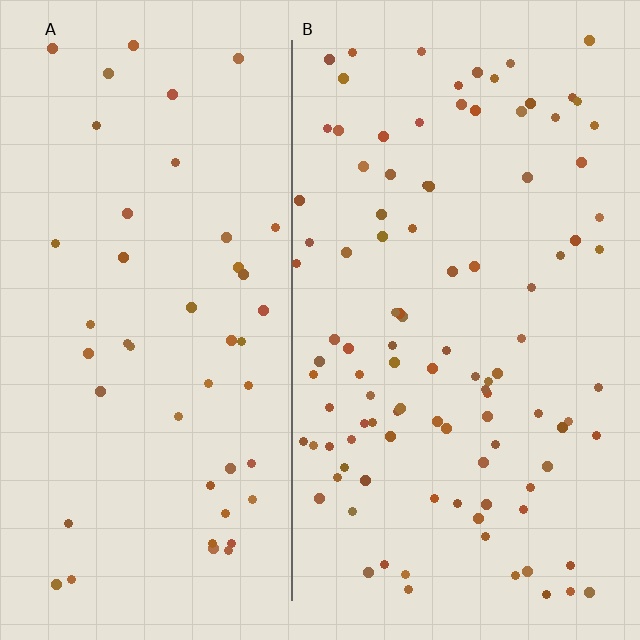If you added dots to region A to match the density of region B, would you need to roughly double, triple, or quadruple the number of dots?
Approximately double.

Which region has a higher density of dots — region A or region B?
B (the right).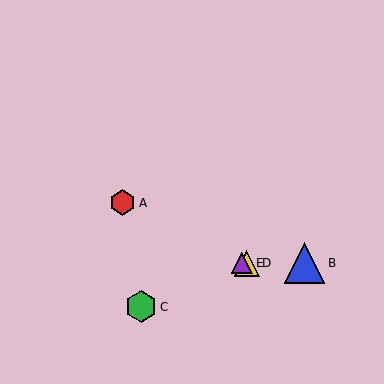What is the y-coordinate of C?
Object C is at y≈307.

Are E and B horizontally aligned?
Yes, both are at y≈263.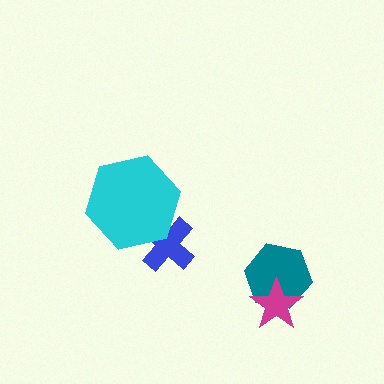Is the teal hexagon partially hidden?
Yes, it is partially covered by another shape.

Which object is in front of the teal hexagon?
The magenta star is in front of the teal hexagon.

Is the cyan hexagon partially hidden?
No, no other shape covers it.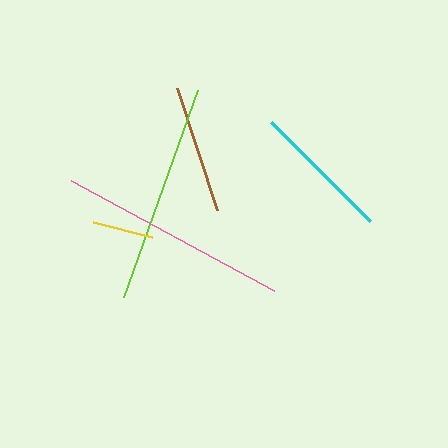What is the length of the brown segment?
The brown segment is approximately 128 pixels long.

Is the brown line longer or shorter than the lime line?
The lime line is longer than the brown line.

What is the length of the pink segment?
The pink segment is approximately 231 pixels long.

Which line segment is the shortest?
The yellow line is the shortest at approximately 60 pixels.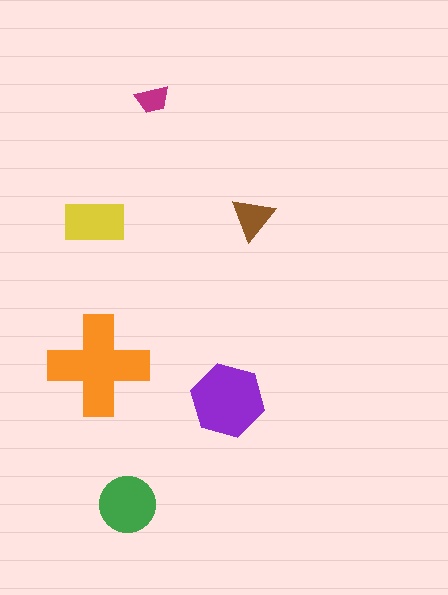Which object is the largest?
The orange cross.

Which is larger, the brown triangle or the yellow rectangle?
The yellow rectangle.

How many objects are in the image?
There are 6 objects in the image.